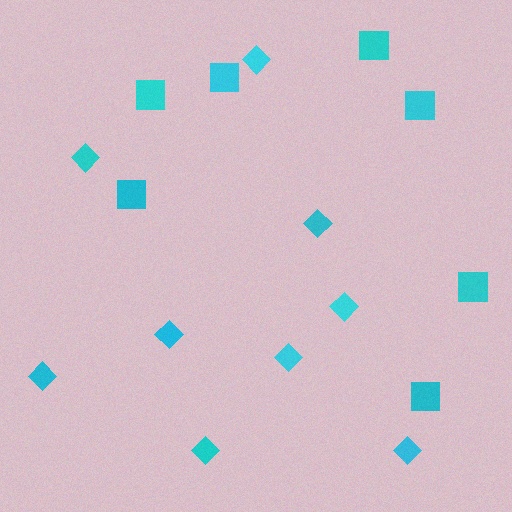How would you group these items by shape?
There are 2 groups: one group of squares (7) and one group of diamonds (9).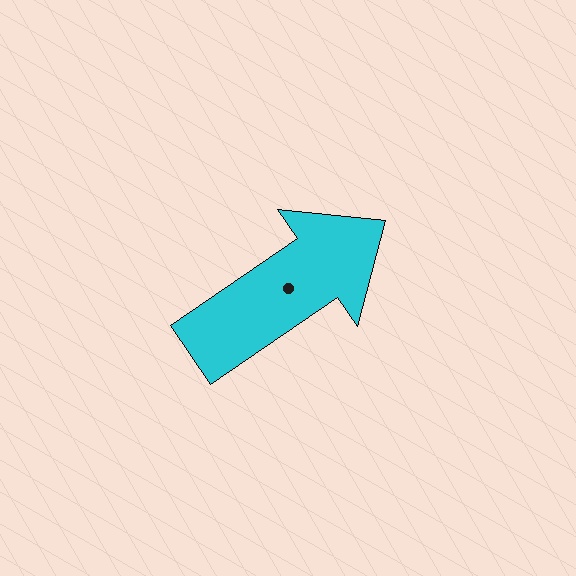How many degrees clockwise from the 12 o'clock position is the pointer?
Approximately 56 degrees.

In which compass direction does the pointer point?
Northeast.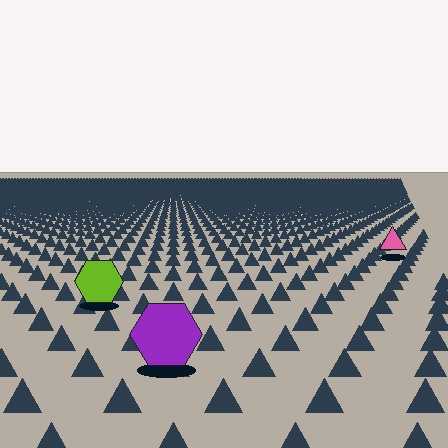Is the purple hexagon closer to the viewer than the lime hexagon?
Yes. The purple hexagon is closer — you can tell from the texture gradient: the ground texture is coarser near it.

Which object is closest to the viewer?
The purple hexagon is closest. The texture marks near it are larger and more spread out.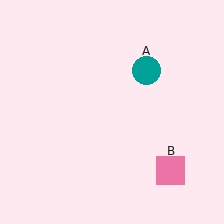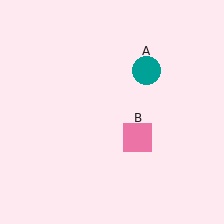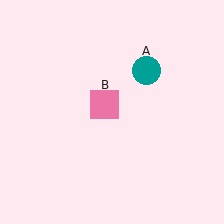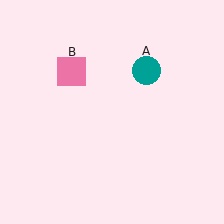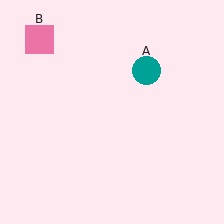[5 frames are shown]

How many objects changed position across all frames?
1 object changed position: pink square (object B).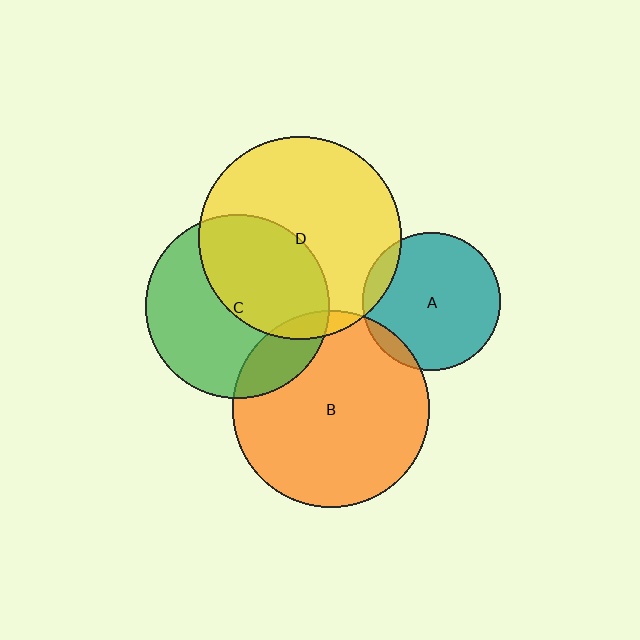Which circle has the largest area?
Circle D (yellow).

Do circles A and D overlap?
Yes.